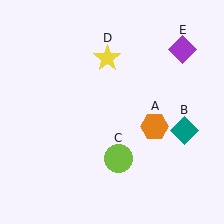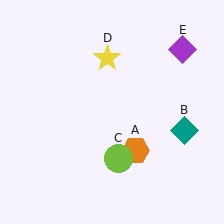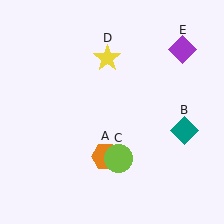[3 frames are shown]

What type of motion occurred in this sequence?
The orange hexagon (object A) rotated clockwise around the center of the scene.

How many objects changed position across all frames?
1 object changed position: orange hexagon (object A).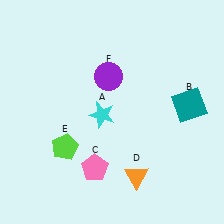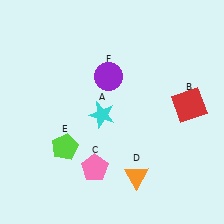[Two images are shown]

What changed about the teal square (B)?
In Image 1, B is teal. In Image 2, it changed to red.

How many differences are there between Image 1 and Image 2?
There is 1 difference between the two images.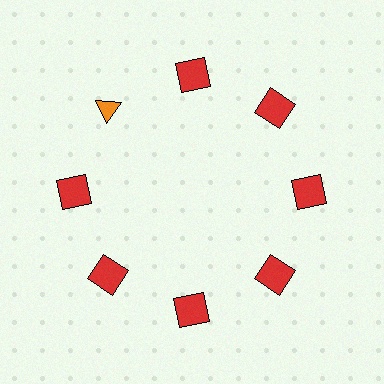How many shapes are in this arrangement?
There are 8 shapes arranged in a ring pattern.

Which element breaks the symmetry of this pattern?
The orange triangle at roughly the 10 o'clock position breaks the symmetry. All other shapes are red squares.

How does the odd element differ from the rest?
It differs in both color (orange instead of red) and shape (triangle instead of square).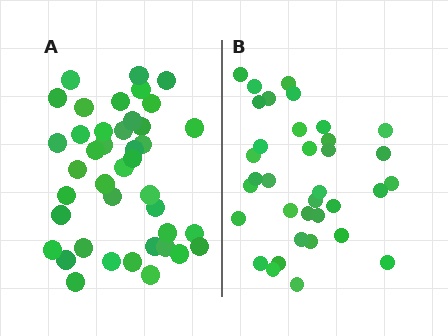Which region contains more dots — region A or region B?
Region A (the left region) has more dots.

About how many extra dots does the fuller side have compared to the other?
Region A has about 6 more dots than region B.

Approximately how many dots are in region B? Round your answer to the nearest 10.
About 40 dots. (The exact count is 35, which rounds to 40.)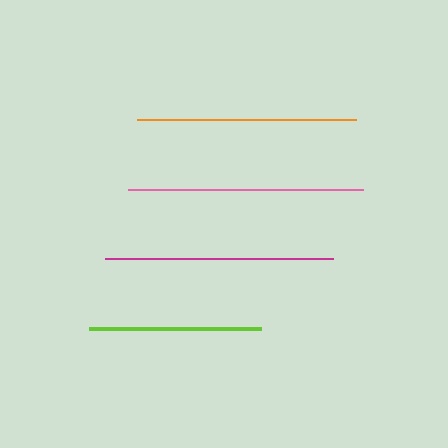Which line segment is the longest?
The pink line is the longest at approximately 235 pixels.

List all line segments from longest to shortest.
From longest to shortest: pink, magenta, orange, lime.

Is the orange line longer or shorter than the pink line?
The pink line is longer than the orange line.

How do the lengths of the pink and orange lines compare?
The pink and orange lines are approximately the same length.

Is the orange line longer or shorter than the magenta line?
The magenta line is longer than the orange line.